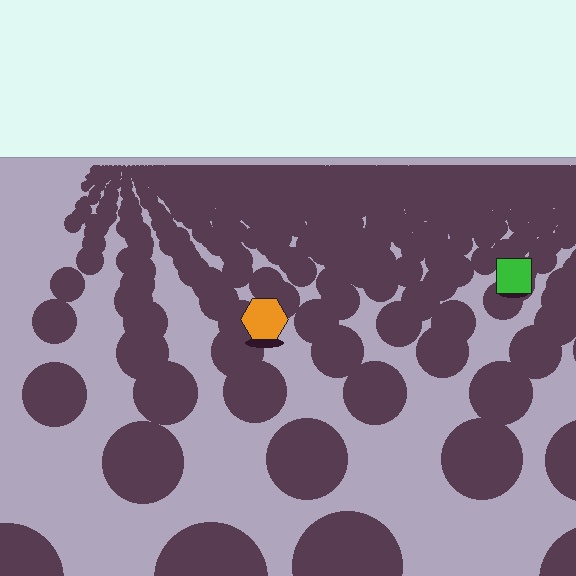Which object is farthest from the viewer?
The green square is farthest from the viewer. It appears smaller and the ground texture around it is denser.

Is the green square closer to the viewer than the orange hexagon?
No. The orange hexagon is closer — you can tell from the texture gradient: the ground texture is coarser near it.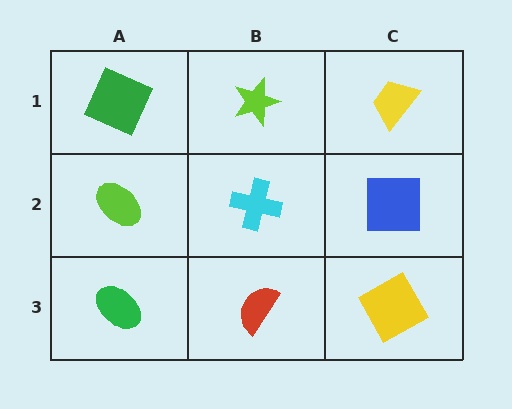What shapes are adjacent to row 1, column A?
A lime ellipse (row 2, column A), a lime star (row 1, column B).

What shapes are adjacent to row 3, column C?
A blue square (row 2, column C), a red semicircle (row 3, column B).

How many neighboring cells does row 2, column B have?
4.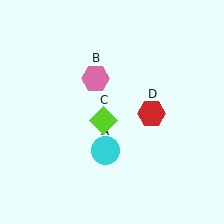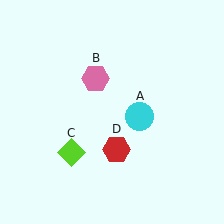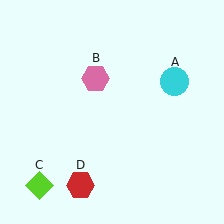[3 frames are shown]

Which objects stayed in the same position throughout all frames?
Pink hexagon (object B) remained stationary.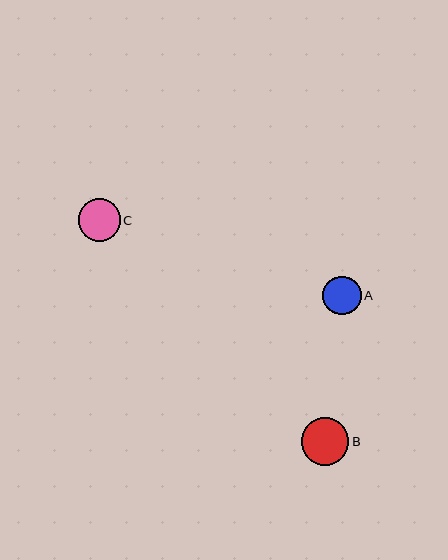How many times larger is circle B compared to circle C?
Circle B is approximately 1.1 times the size of circle C.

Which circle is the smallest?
Circle A is the smallest with a size of approximately 38 pixels.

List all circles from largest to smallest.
From largest to smallest: B, C, A.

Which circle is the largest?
Circle B is the largest with a size of approximately 47 pixels.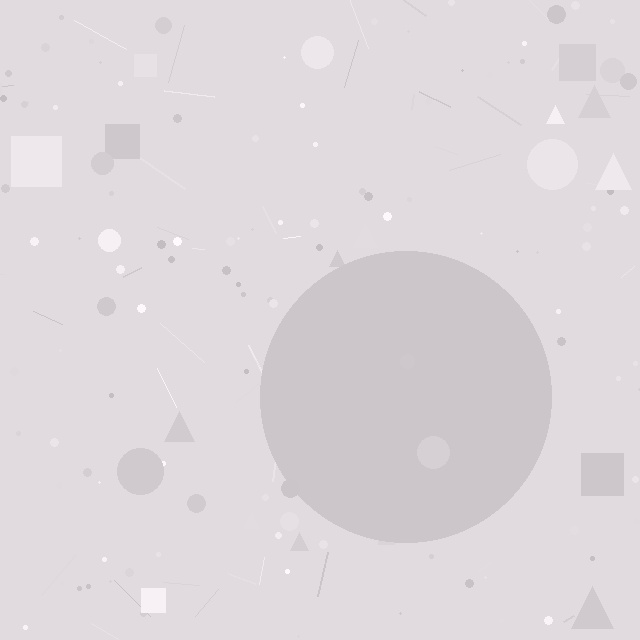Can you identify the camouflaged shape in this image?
The camouflaged shape is a circle.